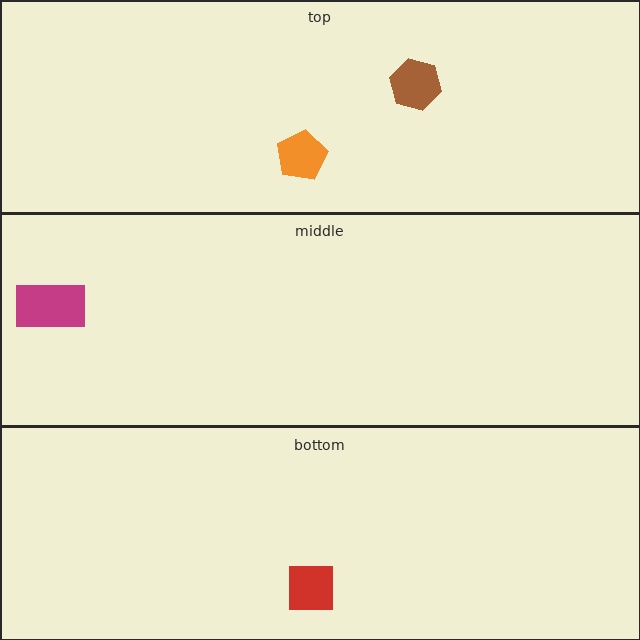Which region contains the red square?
The bottom region.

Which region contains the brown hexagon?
The top region.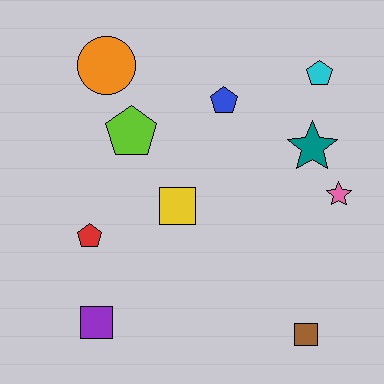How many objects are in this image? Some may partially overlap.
There are 10 objects.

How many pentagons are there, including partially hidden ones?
There are 4 pentagons.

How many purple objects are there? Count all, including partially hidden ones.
There is 1 purple object.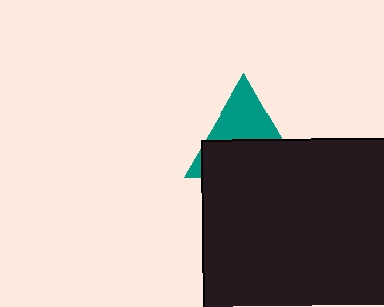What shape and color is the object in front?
The object in front is a black square.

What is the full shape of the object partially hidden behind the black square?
The partially hidden object is a teal triangle.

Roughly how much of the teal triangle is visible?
A small part of it is visible (roughly 44%).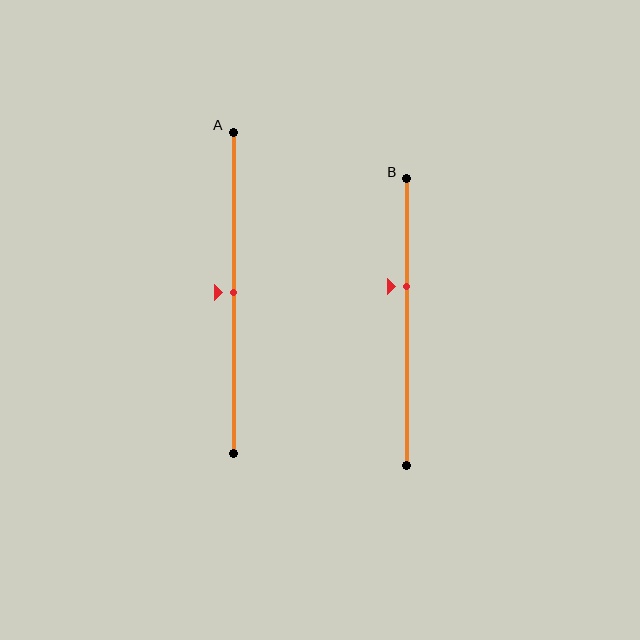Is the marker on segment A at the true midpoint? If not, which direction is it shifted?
Yes, the marker on segment A is at the true midpoint.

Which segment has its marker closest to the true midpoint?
Segment A has its marker closest to the true midpoint.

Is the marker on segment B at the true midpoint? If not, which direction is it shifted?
No, the marker on segment B is shifted upward by about 12% of the segment length.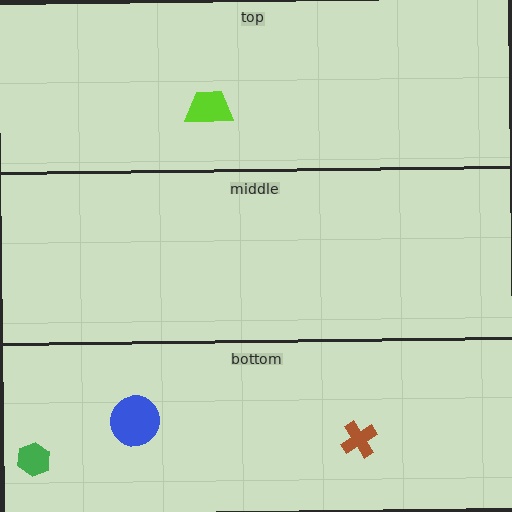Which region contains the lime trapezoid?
The top region.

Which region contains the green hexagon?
The bottom region.